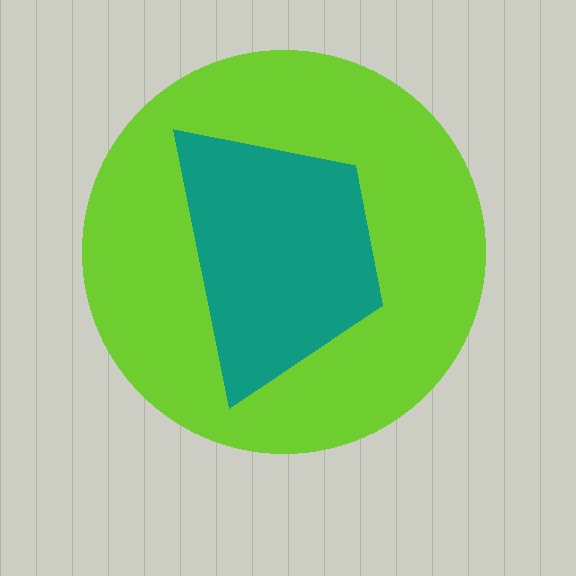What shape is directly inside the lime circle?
The teal trapezoid.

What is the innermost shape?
The teal trapezoid.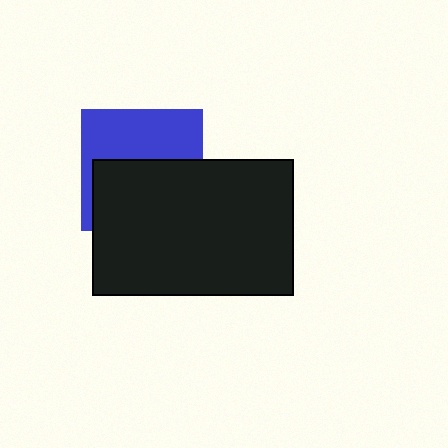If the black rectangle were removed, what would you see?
You would see the complete blue square.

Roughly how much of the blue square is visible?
About half of it is visible (roughly 46%).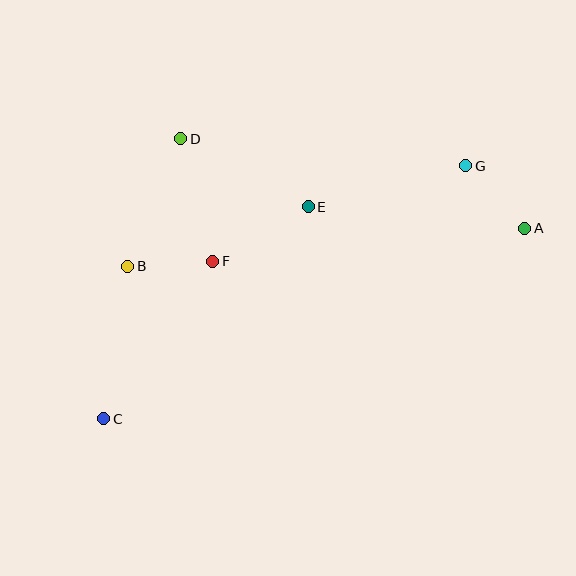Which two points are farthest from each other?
Points A and C are farthest from each other.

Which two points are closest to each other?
Points B and F are closest to each other.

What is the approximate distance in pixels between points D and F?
The distance between D and F is approximately 127 pixels.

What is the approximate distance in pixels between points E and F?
The distance between E and F is approximately 110 pixels.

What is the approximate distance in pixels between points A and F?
The distance between A and F is approximately 314 pixels.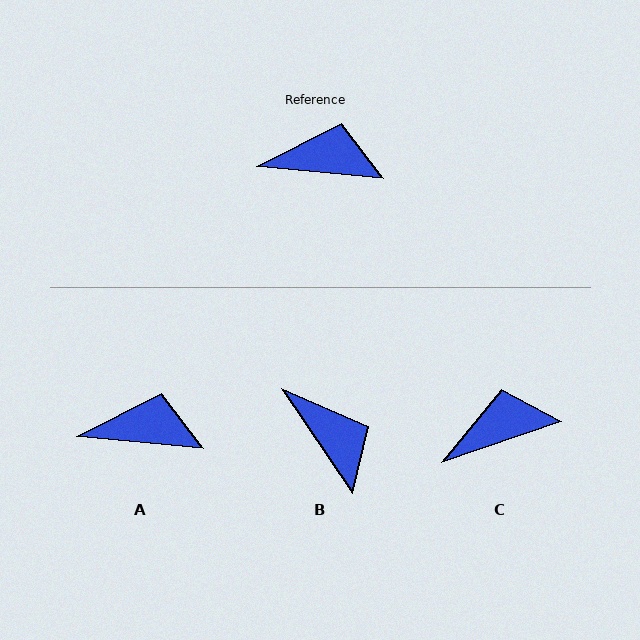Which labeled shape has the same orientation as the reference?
A.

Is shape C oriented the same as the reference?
No, it is off by about 24 degrees.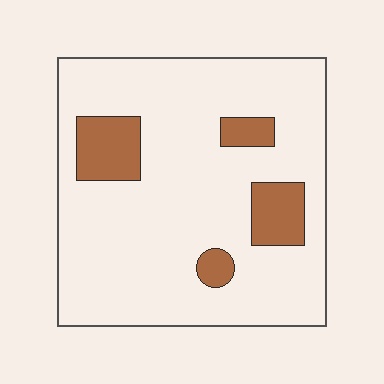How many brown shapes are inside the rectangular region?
4.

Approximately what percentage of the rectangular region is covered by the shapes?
Approximately 15%.